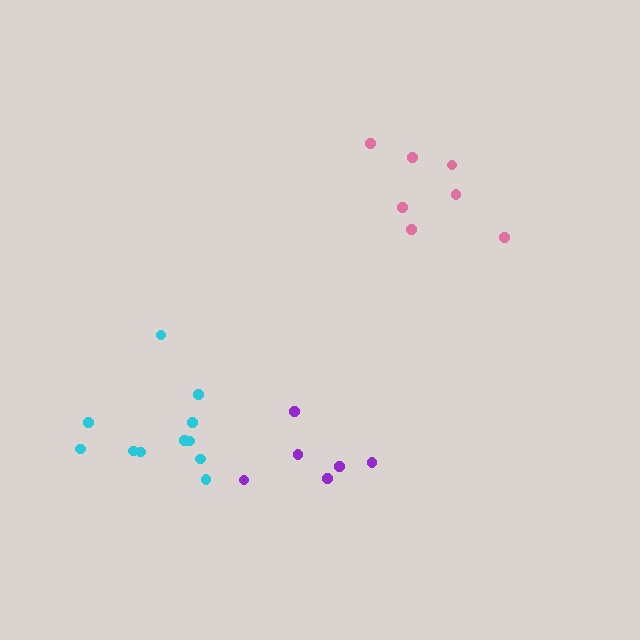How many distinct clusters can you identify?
There are 3 distinct clusters.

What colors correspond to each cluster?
The clusters are colored: purple, cyan, pink.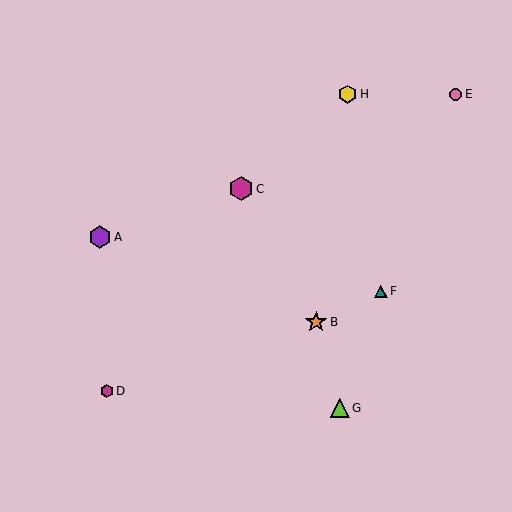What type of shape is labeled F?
Shape F is a teal triangle.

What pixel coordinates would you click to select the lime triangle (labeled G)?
Click at (340, 408) to select the lime triangle G.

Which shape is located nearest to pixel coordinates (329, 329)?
The orange star (labeled B) at (316, 322) is nearest to that location.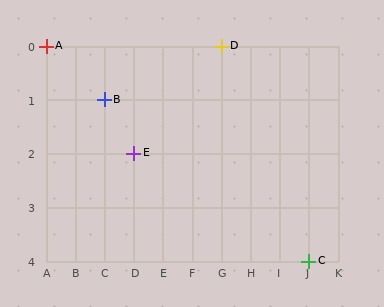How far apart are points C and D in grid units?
Points C and D are 3 columns and 4 rows apart (about 5.0 grid units diagonally).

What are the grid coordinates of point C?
Point C is at grid coordinates (J, 4).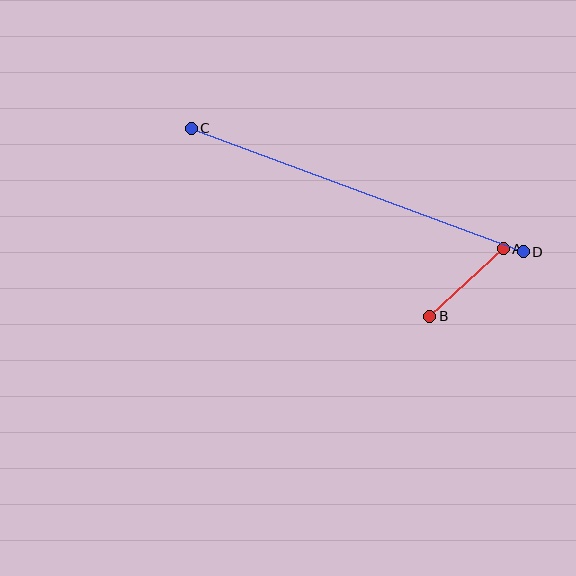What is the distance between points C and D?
The distance is approximately 354 pixels.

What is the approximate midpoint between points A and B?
The midpoint is at approximately (466, 283) pixels.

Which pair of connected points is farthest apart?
Points C and D are farthest apart.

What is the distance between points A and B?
The distance is approximately 100 pixels.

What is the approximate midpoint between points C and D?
The midpoint is at approximately (357, 190) pixels.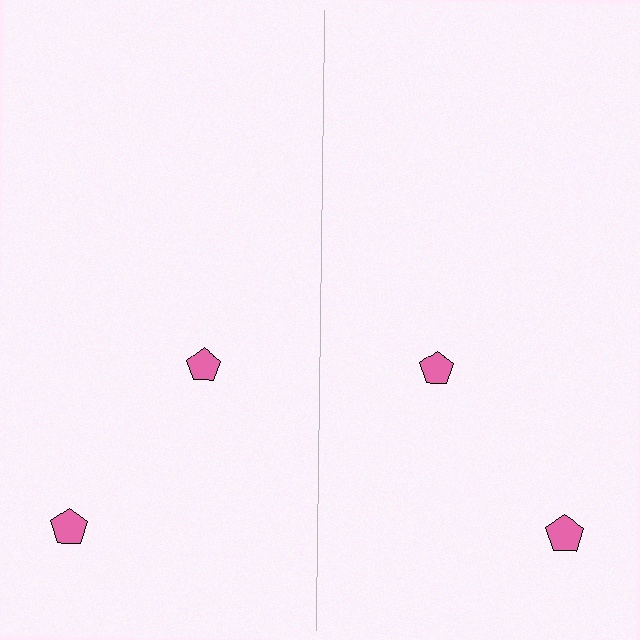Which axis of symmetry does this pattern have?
The pattern has a vertical axis of symmetry running through the center of the image.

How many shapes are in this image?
There are 4 shapes in this image.